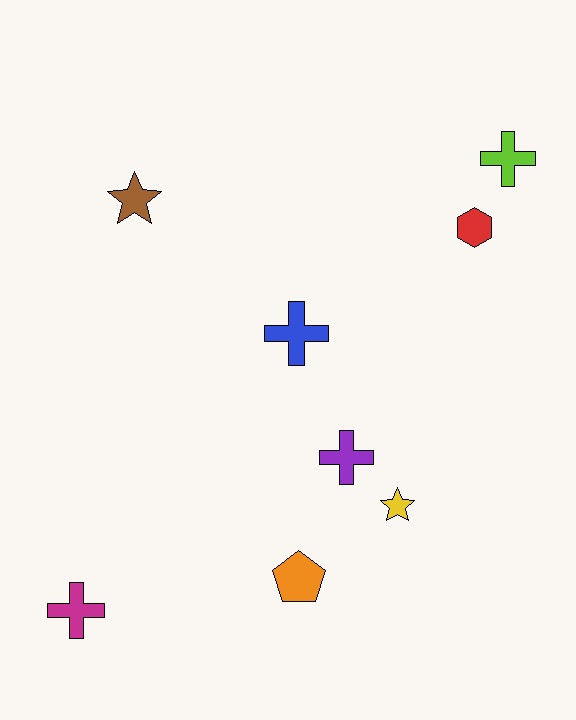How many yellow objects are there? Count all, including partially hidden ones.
There is 1 yellow object.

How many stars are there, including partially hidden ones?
There are 2 stars.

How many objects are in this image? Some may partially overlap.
There are 8 objects.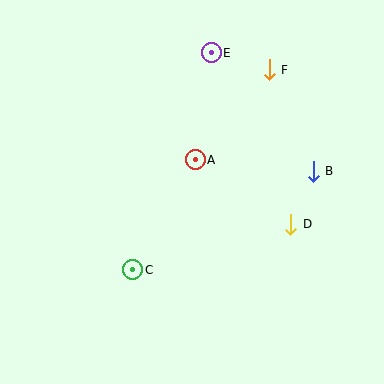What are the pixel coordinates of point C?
Point C is at (133, 270).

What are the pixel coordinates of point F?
Point F is at (269, 70).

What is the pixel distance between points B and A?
The distance between B and A is 119 pixels.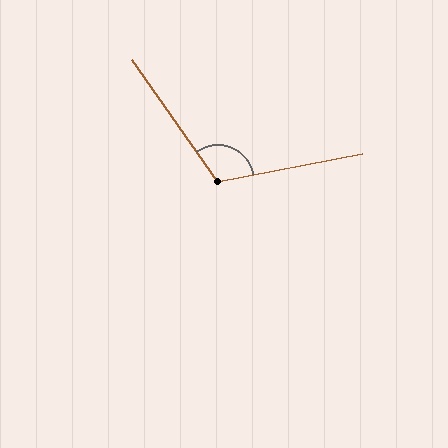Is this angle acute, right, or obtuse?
It is obtuse.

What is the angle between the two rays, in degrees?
Approximately 114 degrees.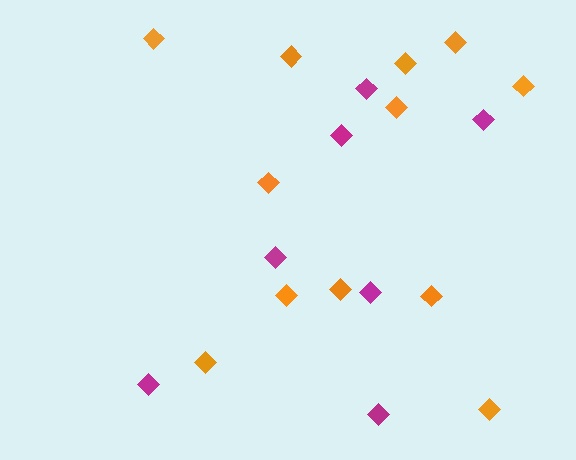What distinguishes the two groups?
There are 2 groups: one group of orange diamonds (12) and one group of magenta diamonds (7).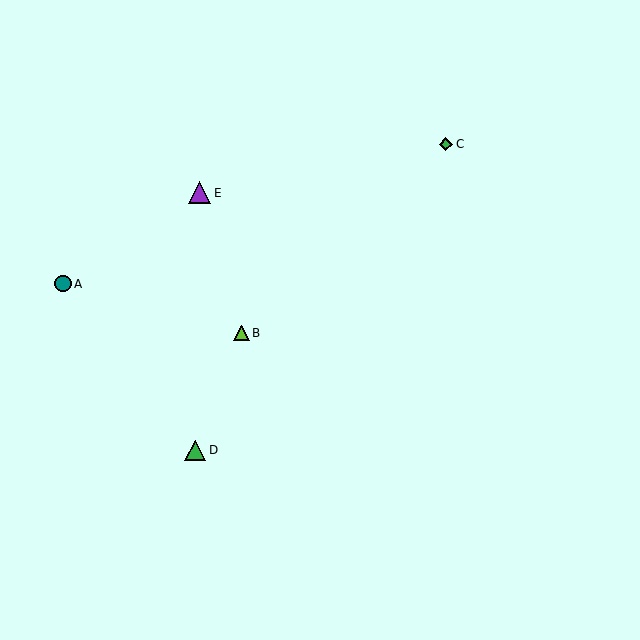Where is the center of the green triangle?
The center of the green triangle is at (195, 450).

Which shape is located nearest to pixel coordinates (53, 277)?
The teal circle (labeled A) at (63, 284) is nearest to that location.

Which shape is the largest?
The purple triangle (labeled E) is the largest.